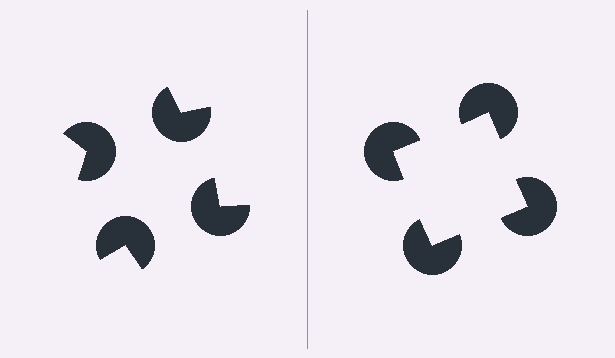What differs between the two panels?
The pac-man discs are positioned identically on both sides; only the wedge orientations differ. On the right they align to a square; on the left they are misaligned.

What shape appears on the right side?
An illusory square.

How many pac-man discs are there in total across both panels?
8 — 4 on each side.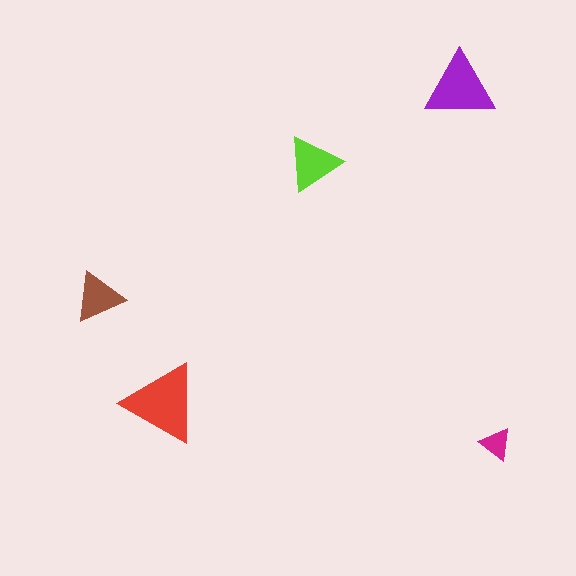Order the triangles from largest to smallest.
the red one, the purple one, the lime one, the brown one, the magenta one.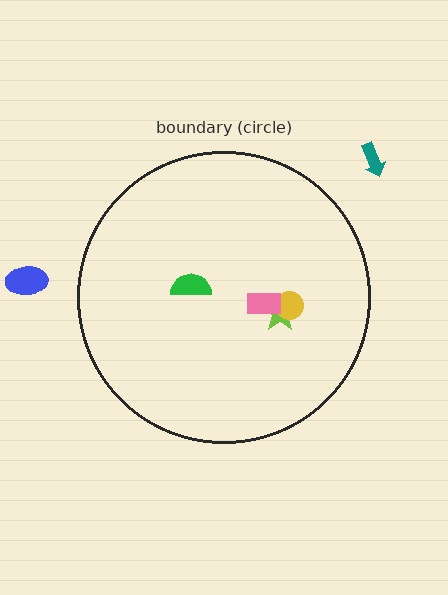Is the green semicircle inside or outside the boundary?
Inside.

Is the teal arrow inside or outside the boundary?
Outside.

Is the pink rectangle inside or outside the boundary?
Inside.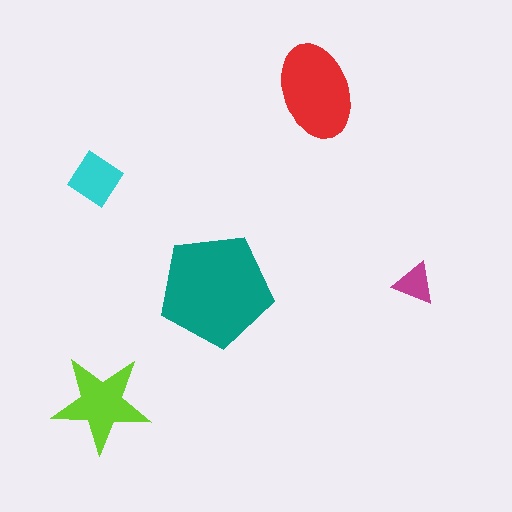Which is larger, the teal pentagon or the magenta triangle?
The teal pentagon.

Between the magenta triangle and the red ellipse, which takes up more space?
The red ellipse.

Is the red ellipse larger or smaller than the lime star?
Larger.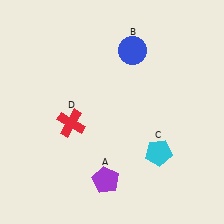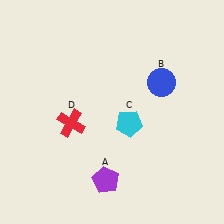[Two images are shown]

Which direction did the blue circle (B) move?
The blue circle (B) moved down.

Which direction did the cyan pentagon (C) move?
The cyan pentagon (C) moved up.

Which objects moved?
The objects that moved are: the blue circle (B), the cyan pentagon (C).